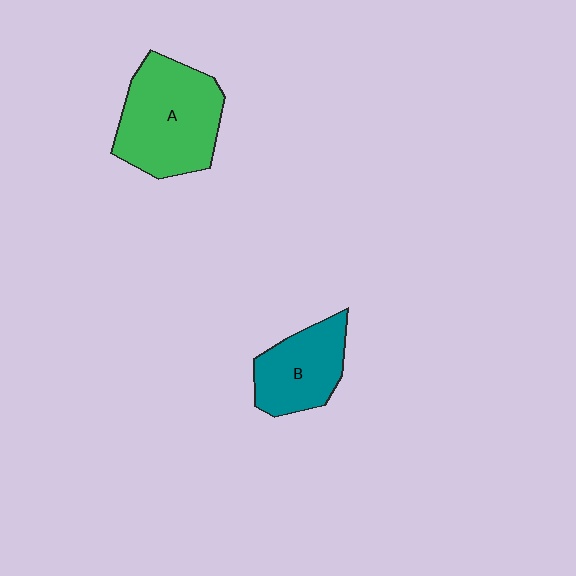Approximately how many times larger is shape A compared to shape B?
Approximately 1.5 times.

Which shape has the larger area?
Shape A (green).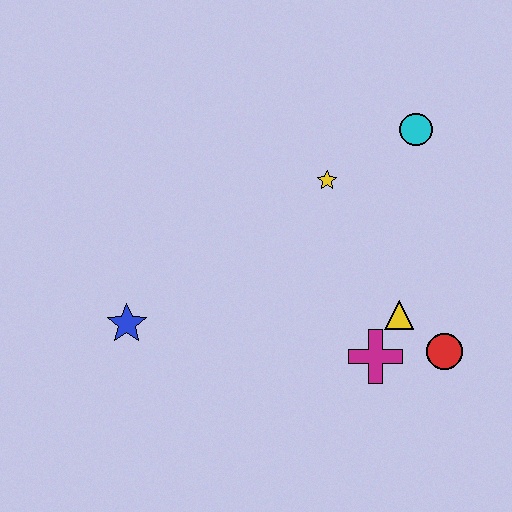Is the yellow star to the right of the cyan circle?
No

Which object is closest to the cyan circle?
The yellow star is closest to the cyan circle.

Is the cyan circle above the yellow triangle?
Yes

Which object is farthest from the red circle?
The blue star is farthest from the red circle.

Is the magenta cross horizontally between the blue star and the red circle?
Yes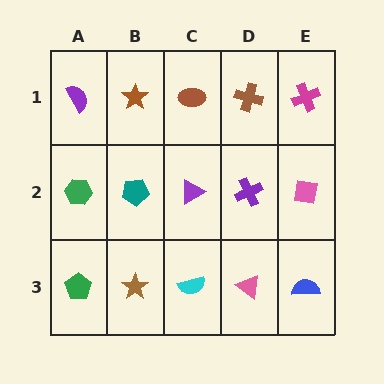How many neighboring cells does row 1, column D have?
3.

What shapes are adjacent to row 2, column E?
A magenta cross (row 1, column E), a blue semicircle (row 3, column E), a purple cross (row 2, column D).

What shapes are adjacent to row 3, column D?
A purple cross (row 2, column D), a cyan semicircle (row 3, column C), a blue semicircle (row 3, column E).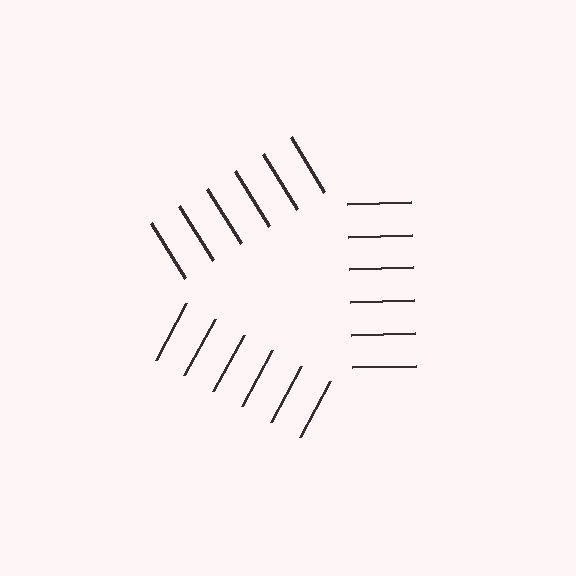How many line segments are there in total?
18 — 6 along each of the 3 edges.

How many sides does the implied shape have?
3 sides — the line-ends trace a triangle.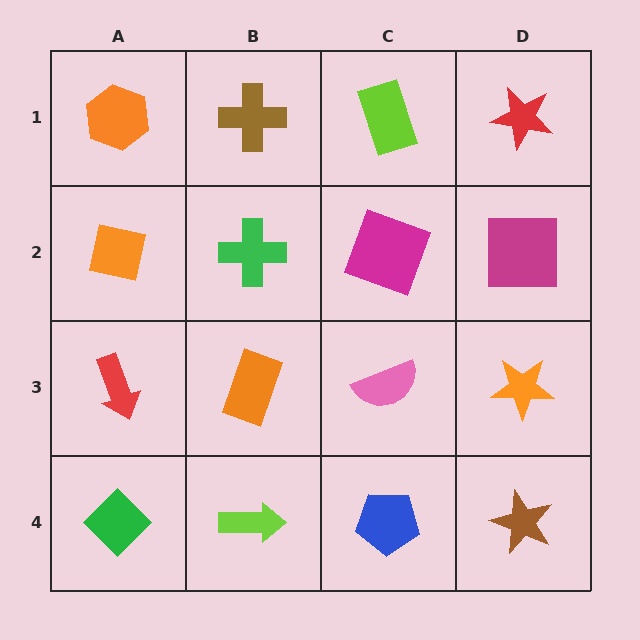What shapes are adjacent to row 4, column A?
A red arrow (row 3, column A), a lime arrow (row 4, column B).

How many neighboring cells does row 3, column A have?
3.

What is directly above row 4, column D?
An orange star.